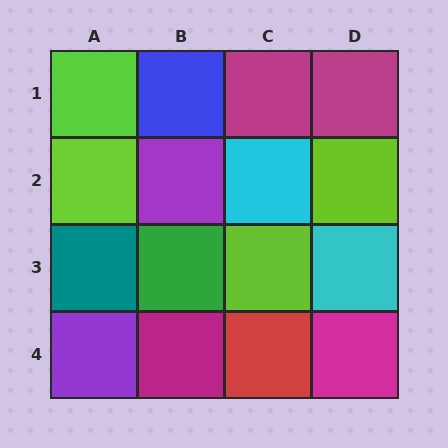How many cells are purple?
2 cells are purple.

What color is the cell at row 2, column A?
Lime.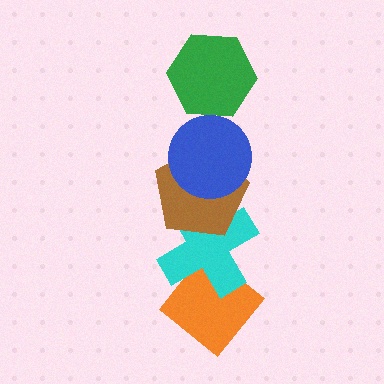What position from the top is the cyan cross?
The cyan cross is 4th from the top.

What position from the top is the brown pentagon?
The brown pentagon is 3rd from the top.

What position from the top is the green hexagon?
The green hexagon is 1st from the top.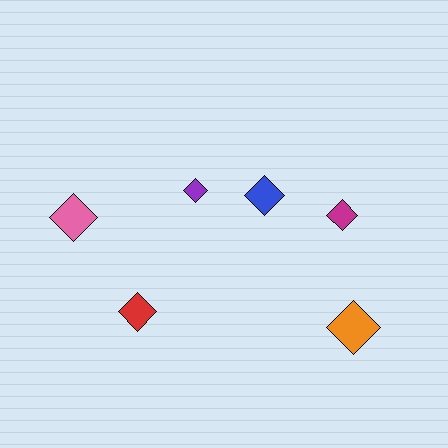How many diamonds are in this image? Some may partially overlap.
There are 6 diamonds.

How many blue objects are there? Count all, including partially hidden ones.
There is 1 blue object.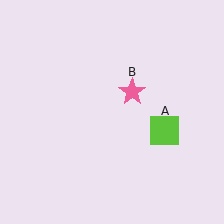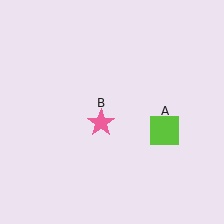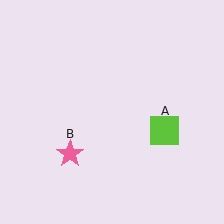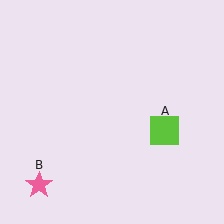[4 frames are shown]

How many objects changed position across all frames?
1 object changed position: pink star (object B).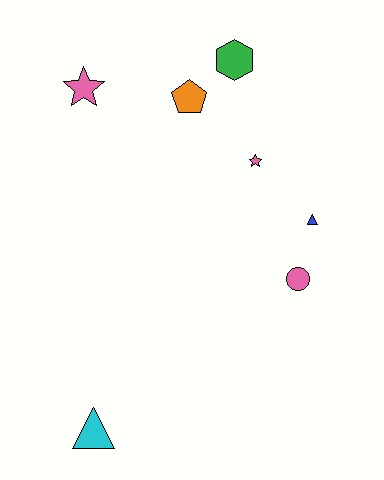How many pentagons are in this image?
There is 1 pentagon.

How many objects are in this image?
There are 7 objects.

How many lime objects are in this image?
There are no lime objects.